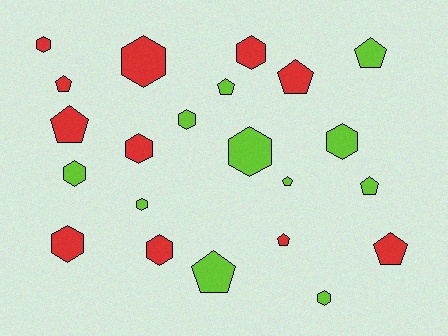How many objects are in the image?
There are 22 objects.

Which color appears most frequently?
Red, with 11 objects.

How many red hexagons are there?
There are 6 red hexagons.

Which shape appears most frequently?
Hexagon, with 12 objects.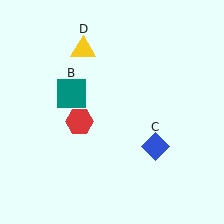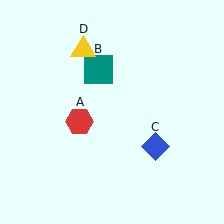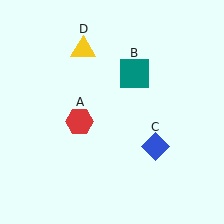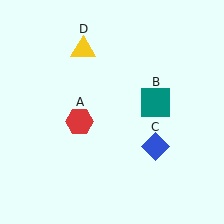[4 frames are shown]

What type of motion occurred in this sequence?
The teal square (object B) rotated clockwise around the center of the scene.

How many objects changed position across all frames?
1 object changed position: teal square (object B).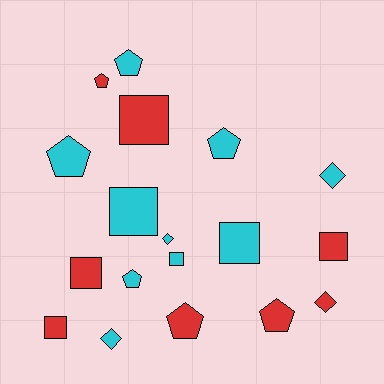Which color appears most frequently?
Cyan, with 10 objects.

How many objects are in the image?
There are 18 objects.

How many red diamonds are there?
There is 1 red diamond.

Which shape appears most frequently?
Square, with 7 objects.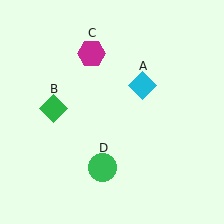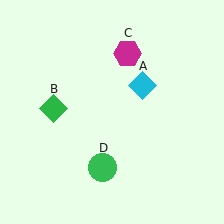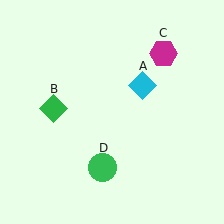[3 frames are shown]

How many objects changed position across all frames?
1 object changed position: magenta hexagon (object C).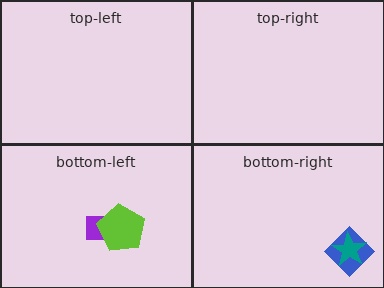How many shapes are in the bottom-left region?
2.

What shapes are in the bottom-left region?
The purple rectangle, the lime pentagon.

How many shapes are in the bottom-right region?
2.